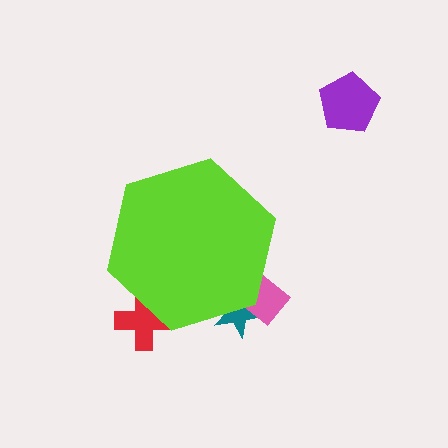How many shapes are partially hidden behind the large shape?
3 shapes are partially hidden.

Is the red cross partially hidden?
Yes, the red cross is partially hidden behind the lime hexagon.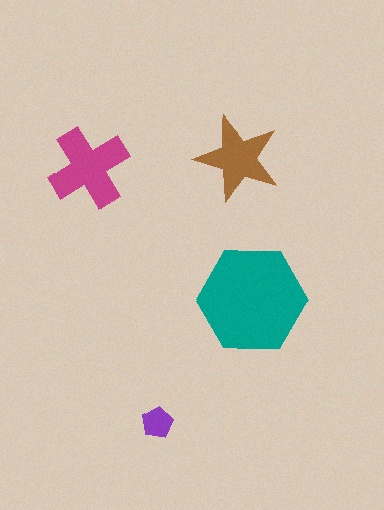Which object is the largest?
The teal hexagon.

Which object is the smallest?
The purple pentagon.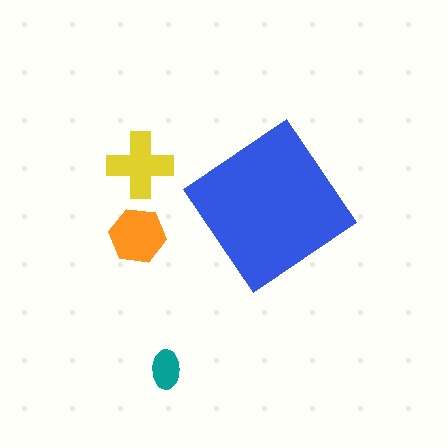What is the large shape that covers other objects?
A blue diamond.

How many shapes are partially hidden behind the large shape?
0 shapes are partially hidden.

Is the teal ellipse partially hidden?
No, the teal ellipse is fully visible.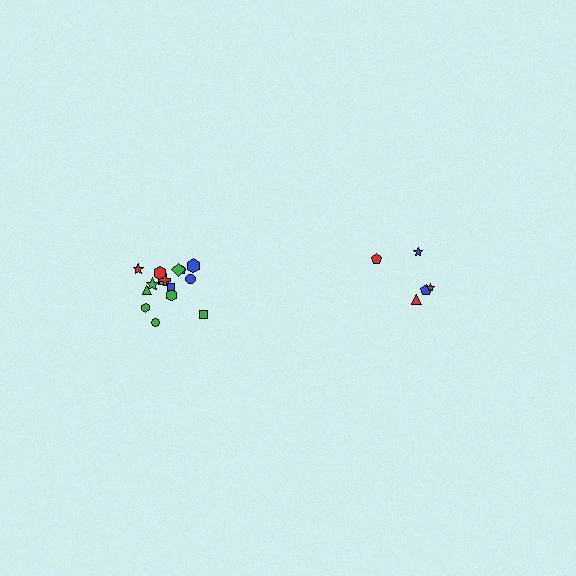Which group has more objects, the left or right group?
The left group.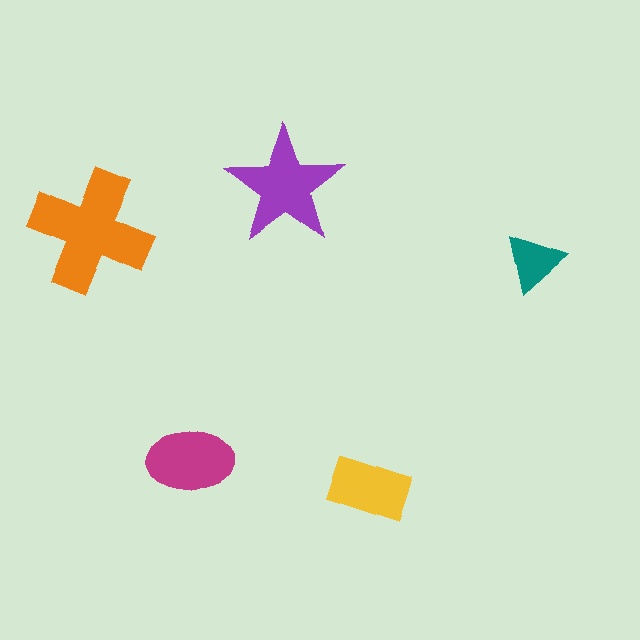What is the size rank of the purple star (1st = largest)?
2nd.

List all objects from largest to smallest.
The orange cross, the purple star, the magenta ellipse, the yellow rectangle, the teal triangle.